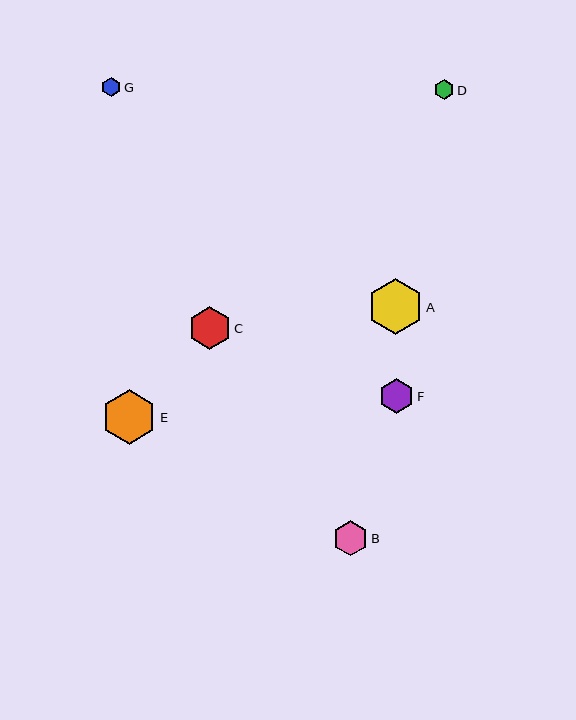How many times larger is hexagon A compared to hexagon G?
Hexagon A is approximately 2.9 times the size of hexagon G.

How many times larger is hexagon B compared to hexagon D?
Hexagon B is approximately 1.8 times the size of hexagon D.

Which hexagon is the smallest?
Hexagon G is the smallest with a size of approximately 19 pixels.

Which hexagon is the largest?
Hexagon A is the largest with a size of approximately 55 pixels.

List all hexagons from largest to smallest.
From largest to smallest: A, E, C, B, F, D, G.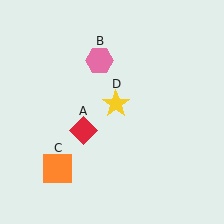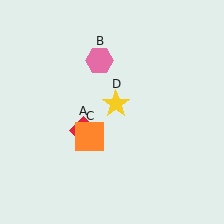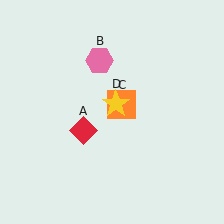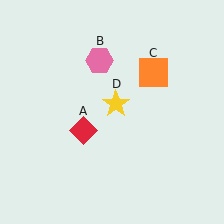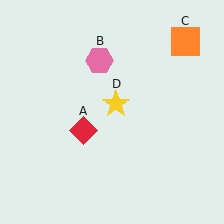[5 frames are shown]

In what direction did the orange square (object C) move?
The orange square (object C) moved up and to the right.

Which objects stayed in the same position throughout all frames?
Red diamond (object A) and pink hexagon (object B) and yellow star (object D) remained stationary.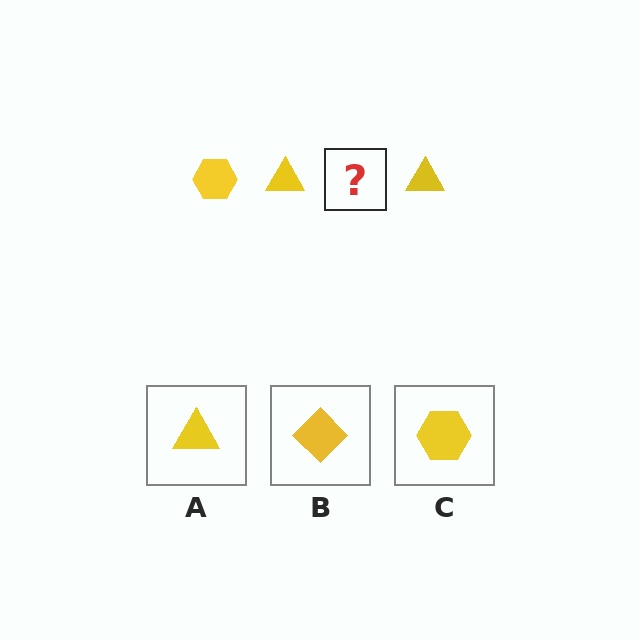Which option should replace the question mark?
Option C.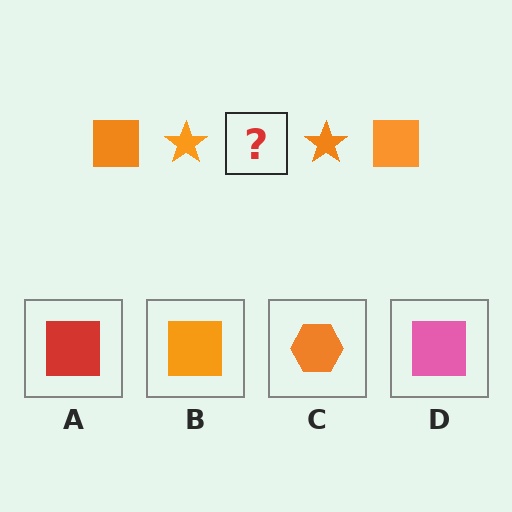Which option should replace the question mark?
Option B.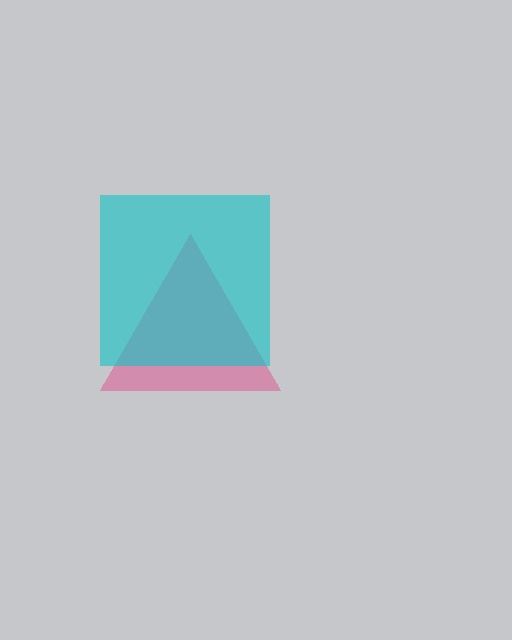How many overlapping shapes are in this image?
There are 2 overlapping shapes in the image.